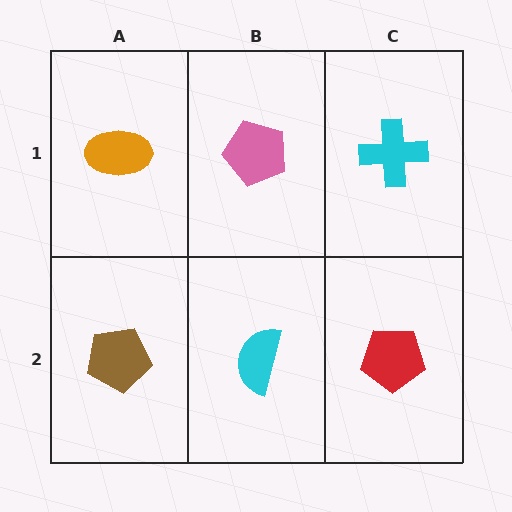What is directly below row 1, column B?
A cyan semicircle.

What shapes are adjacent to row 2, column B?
A pink pentagon (row 1, column B), a brown pentagon (row 2, column A), a red pentagon (row 2, column C).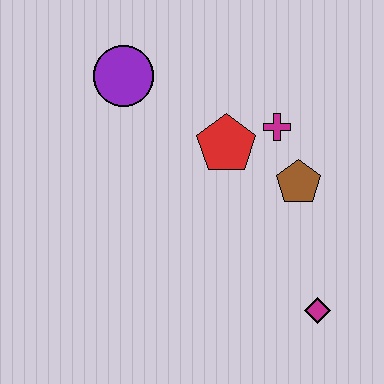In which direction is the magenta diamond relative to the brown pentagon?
The magenta diamond is below the brown pentagon.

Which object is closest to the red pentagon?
The magenta cross is closest to the red pentagon.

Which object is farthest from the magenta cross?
The magenta diamond is farthest from the magenta cross.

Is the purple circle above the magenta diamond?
Yes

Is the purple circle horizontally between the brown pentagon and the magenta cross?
No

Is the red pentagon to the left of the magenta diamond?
Yes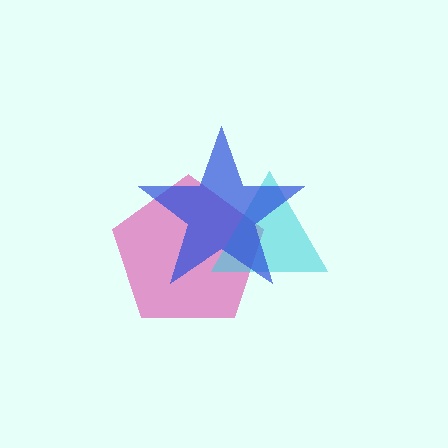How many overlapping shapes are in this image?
There are 3 overlapping shapes in the image.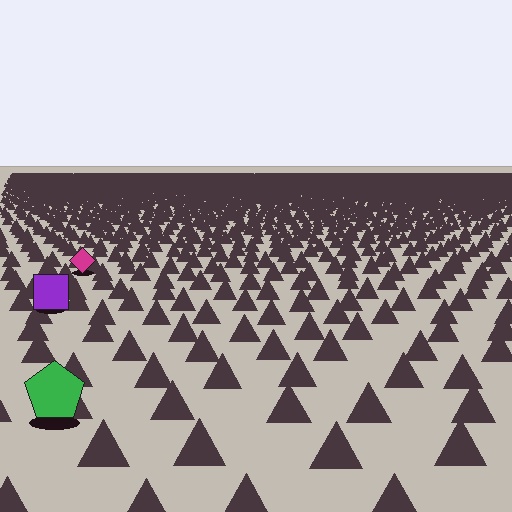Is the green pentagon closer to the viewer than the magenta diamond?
Yes. The green pentagon is closer — you can tell from the texture gradient: the ground texture is coarser near it.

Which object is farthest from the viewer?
The magenta diamond is farthest from the viewer. It appears smaller and the ground texture around it is denser.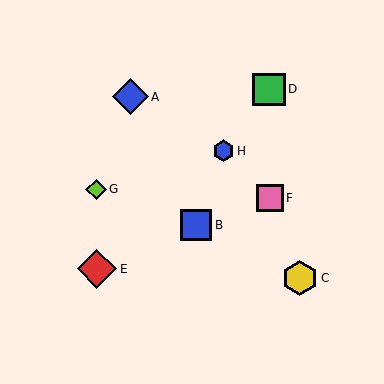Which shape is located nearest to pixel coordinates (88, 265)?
The red diamond (labeled E) at (97, 269) is nearest to that location.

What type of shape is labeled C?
Shape C is a yellow hexagon.